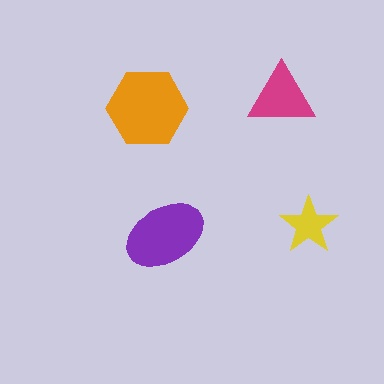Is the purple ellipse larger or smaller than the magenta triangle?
Larger.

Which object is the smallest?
The yellow star.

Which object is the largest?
The orange hexagon.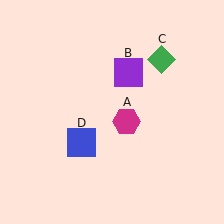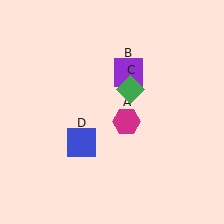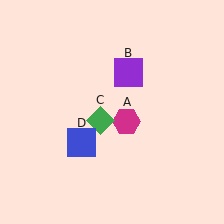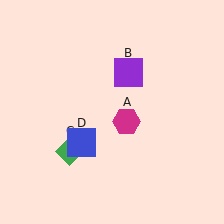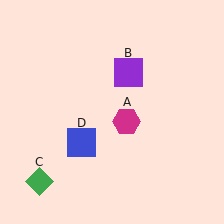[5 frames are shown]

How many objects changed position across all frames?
1 object changed position: green diamond (object C).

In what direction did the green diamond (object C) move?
The green diamond (object C) moved down and to the left.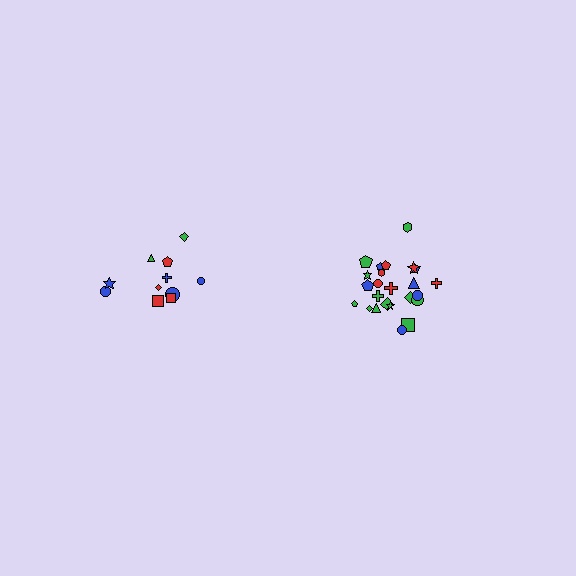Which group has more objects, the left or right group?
The right group.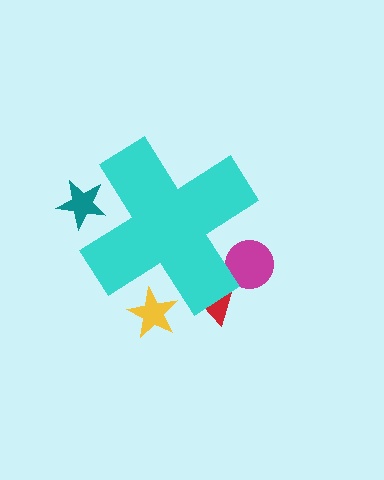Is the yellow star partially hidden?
Yes, the yellow star is partially hidden behind the cyan cross.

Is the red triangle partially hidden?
Yes, the red triangle is partially hidden behind the cyan cross.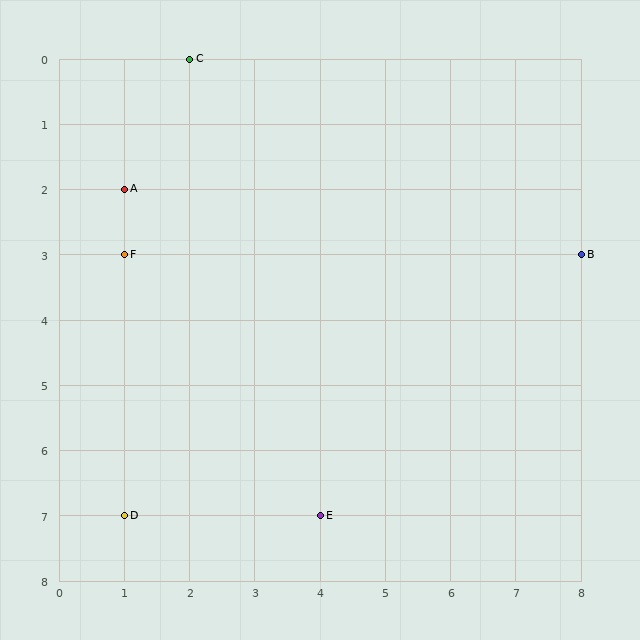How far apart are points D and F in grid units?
Points D and F are 4 rows apart.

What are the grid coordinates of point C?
Point C is at grid coordinates (2, 0).